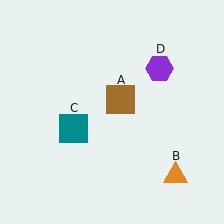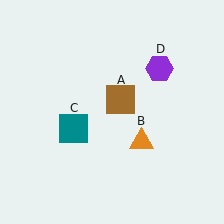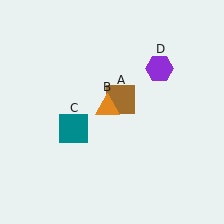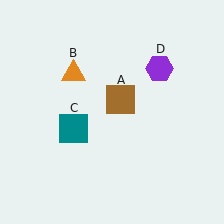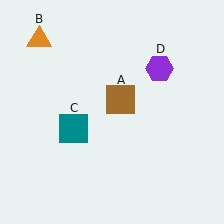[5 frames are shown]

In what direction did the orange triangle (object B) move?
The orange triangle (object B) moved up and to the left.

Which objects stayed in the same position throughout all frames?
Brown square (object A) and teal square (object C) and purple hexagon (object D) remained stationary.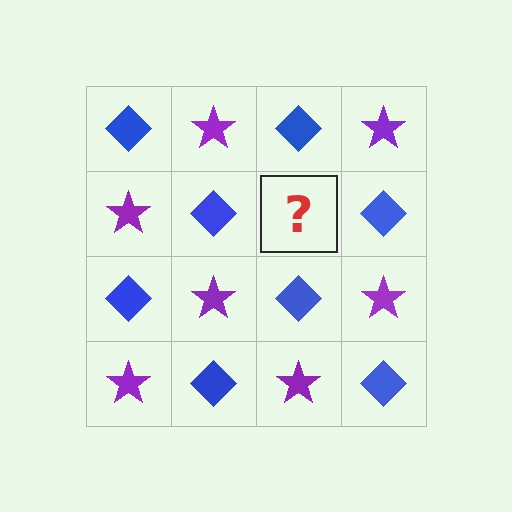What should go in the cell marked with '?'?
The missing cell should contain a purple star.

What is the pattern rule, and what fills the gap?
The rule is that it alternates blue diamond and purple star in a checkerboard pattern. The gap should be filled with a purple star.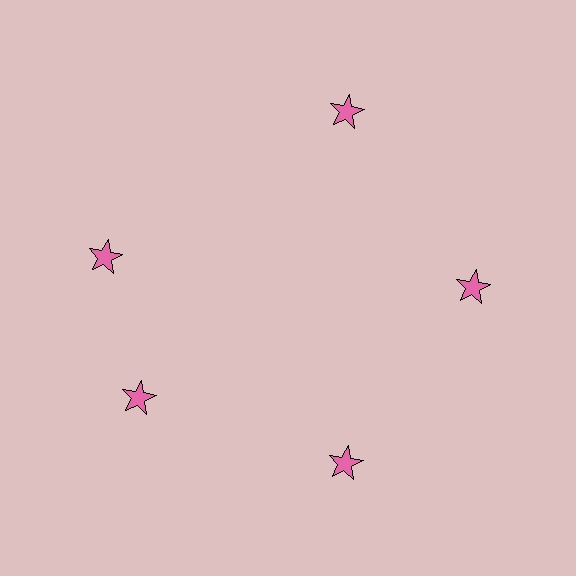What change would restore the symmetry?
The symmetry would be restored by rotating it back into even spacing with its neighbors so that all 5 stars sit at equal angles and equal distance from the center.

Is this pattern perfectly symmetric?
No. The 5 pink stars are arranged in a ring, but one element near the 10 o'clock position is rotated out of alignment along the ring, breaking the 5-fold rotational symmetry.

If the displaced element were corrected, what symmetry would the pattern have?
It would have 5-fold rotational symmetry — the pattern would map onto itself every 72 degrees.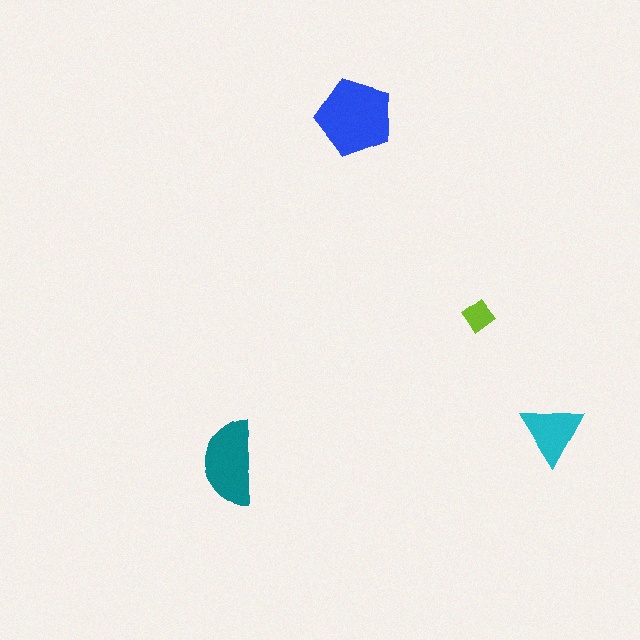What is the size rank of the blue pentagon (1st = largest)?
1st.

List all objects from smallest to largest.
The lime diamond, the cyan triangle, the teal semicircle, the blue pentagon.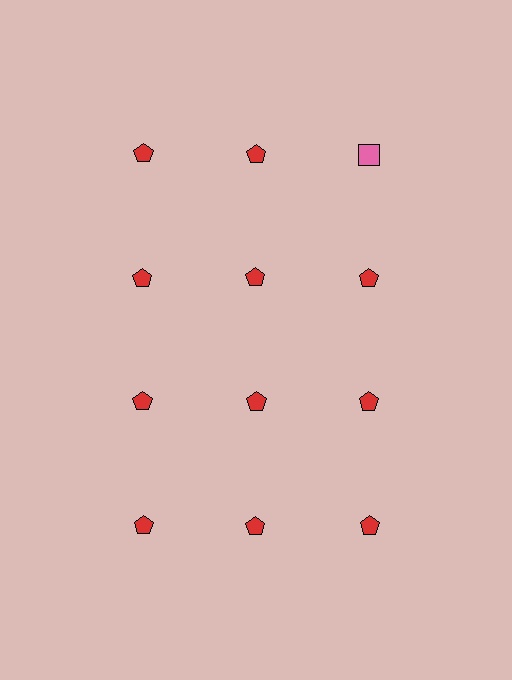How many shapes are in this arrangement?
There are 12 shapes arranged in a grid pattern.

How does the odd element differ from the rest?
It differs in both color (pink instead of red) and shape (square instead of pentagon).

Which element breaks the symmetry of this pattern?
The pink square in the top row, center column breaks the symmetry. All other shapes are red pentagons.